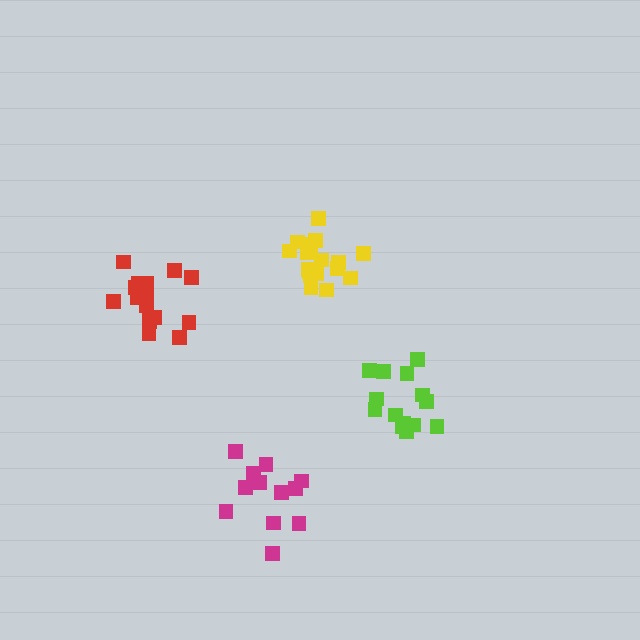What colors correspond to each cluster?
The clusters are colored: yellow, magenta, lime, red.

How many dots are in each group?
Group 1: 18 dots, Group 2: 12 dots, Group 3: 14 dots, Group 4: 18 dots (62 total).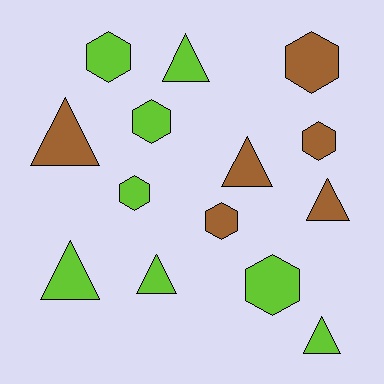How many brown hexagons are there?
There are 3 brown hexagons.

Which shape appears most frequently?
Triangle, with 7 objects.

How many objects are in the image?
There are 14 objects.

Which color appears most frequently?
Lime, with 8 objects.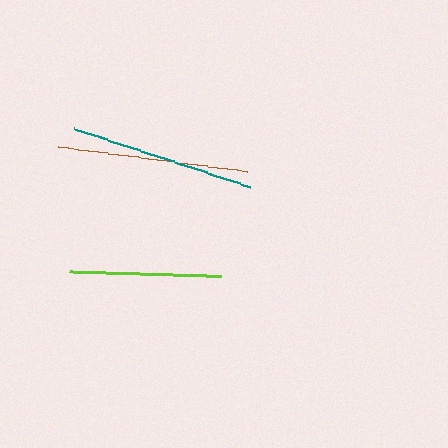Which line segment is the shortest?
The lime line is the shortest at approximately 151 pixels.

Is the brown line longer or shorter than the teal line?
The brown line is longer than the teal line.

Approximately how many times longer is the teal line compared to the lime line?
The teal line is approximately 1.2 times the length of the lime line.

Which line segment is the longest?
The brown line is the longest at approximately 191 pixels.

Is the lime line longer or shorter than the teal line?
The teal line is longer than the lime line.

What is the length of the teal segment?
The teal segment is approximately 187 pixels long.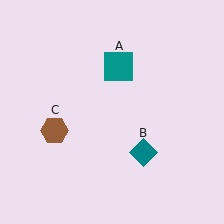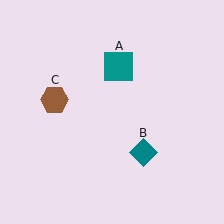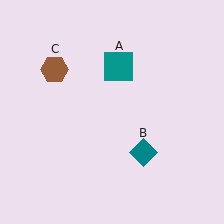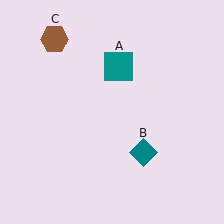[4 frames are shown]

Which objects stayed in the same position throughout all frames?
Teal square (object A) and teal diamond (object B) remained stationary.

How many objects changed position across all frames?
1 object changed position: brown hexagon (object C).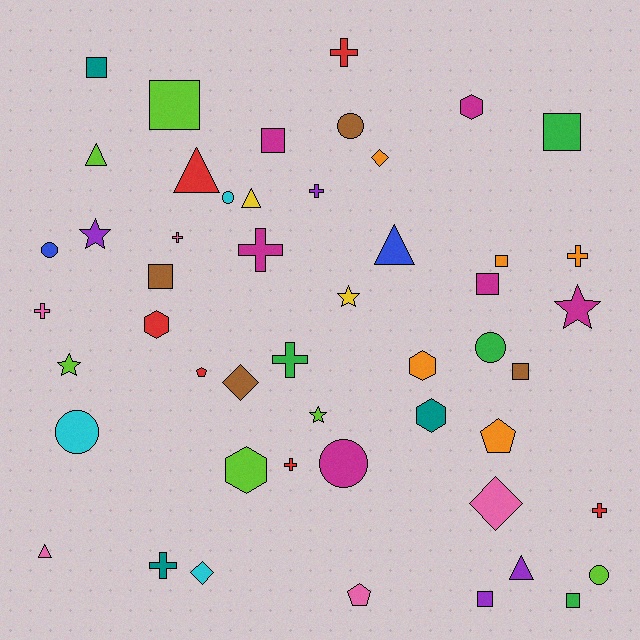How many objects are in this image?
There are 50 objects.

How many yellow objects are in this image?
There are 2 yellow objects.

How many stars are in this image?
There are 5 stars.